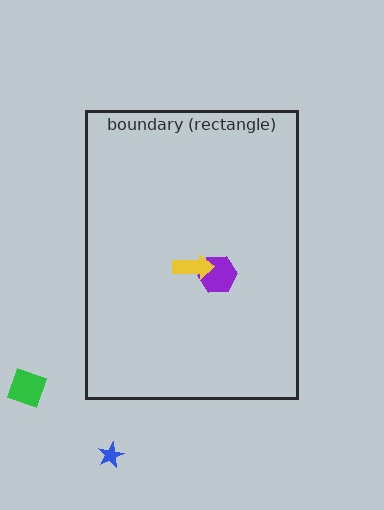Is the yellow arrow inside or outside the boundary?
Inside.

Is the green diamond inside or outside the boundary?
Outside.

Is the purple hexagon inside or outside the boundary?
Inside.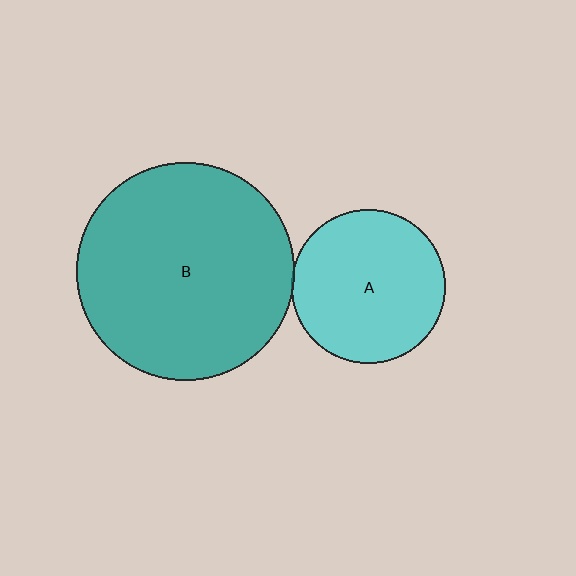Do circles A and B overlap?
Yes.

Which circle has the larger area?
Circle B (teal).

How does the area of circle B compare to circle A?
Approximately 2.0 times.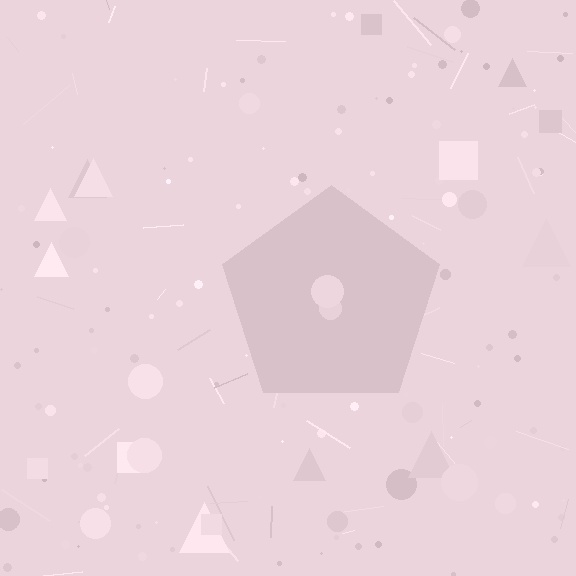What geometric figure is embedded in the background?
A pentagon is embedded in the background.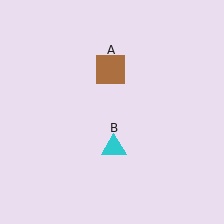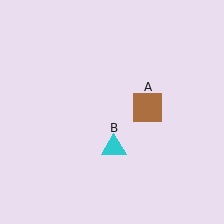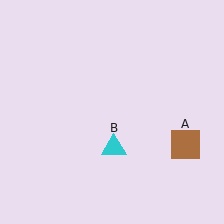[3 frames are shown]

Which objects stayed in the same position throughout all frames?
Cyan triangle (object B) remained stationary.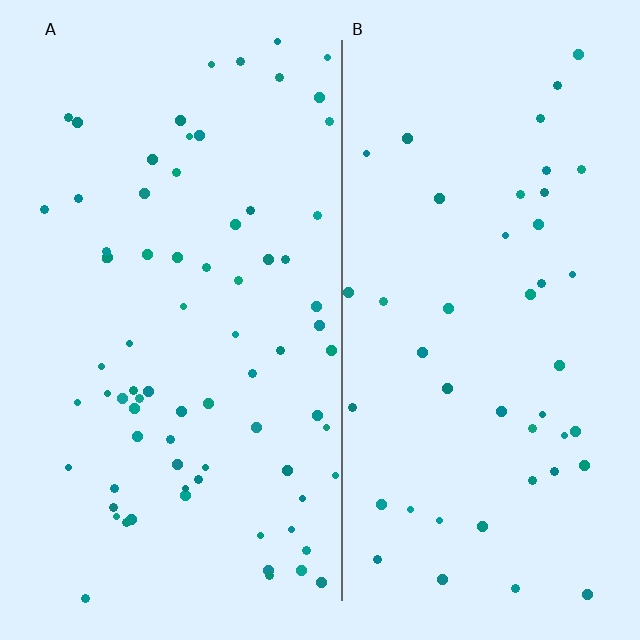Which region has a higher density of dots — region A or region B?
A (the left).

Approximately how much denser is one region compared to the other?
Approximately 1.7× — region A over region B.